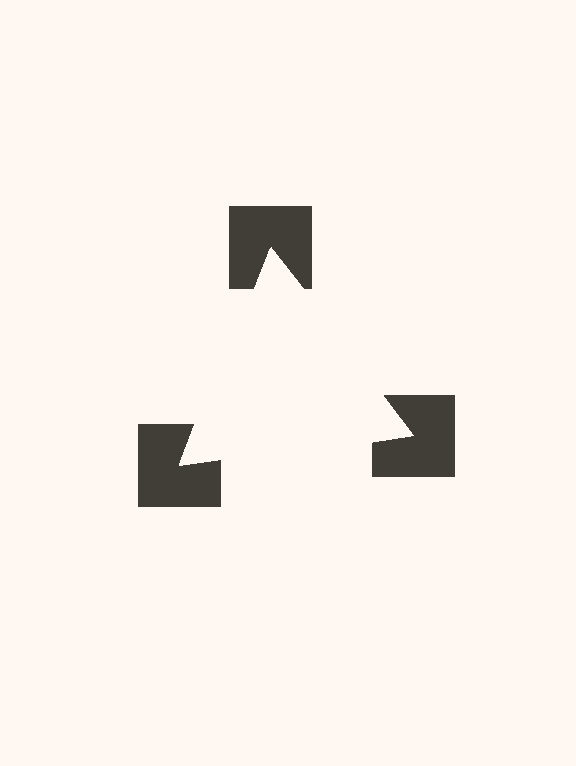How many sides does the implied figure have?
3 sides.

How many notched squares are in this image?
There are 3 — one at each vertex of the illusory triangle.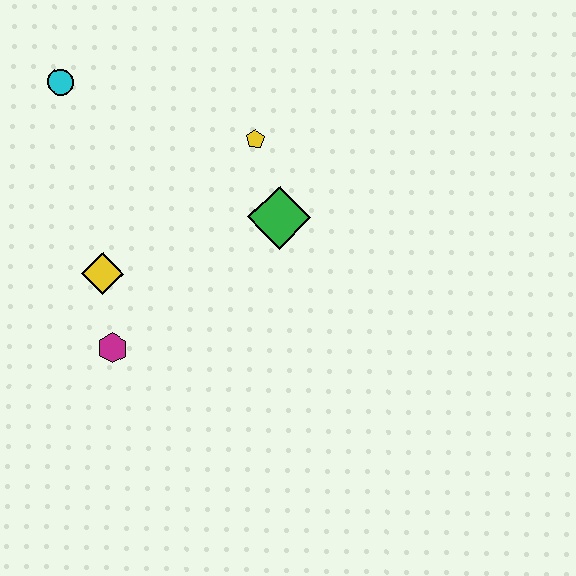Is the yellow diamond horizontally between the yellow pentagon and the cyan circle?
Yes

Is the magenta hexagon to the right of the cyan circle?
Yes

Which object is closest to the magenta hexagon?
The yellow diamond is closest to the magenta hexagon.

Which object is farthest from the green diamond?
The cyan circle is farthest from the green diamond.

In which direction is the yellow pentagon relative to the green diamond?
The yellow pentagon is above the green diamond.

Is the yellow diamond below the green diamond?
Yes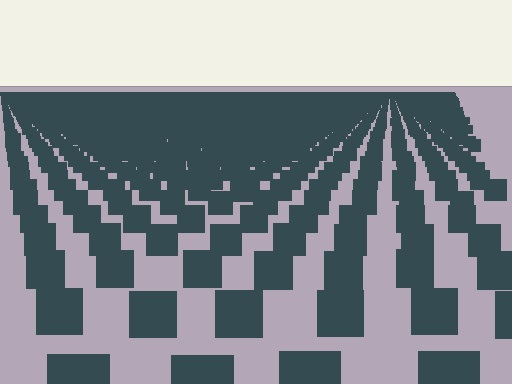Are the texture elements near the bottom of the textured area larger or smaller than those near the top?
Larger. Near the bottom, elements are closer to the viewer and appear at a bigger on-screen size.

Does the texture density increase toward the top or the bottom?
Density increases toward the top.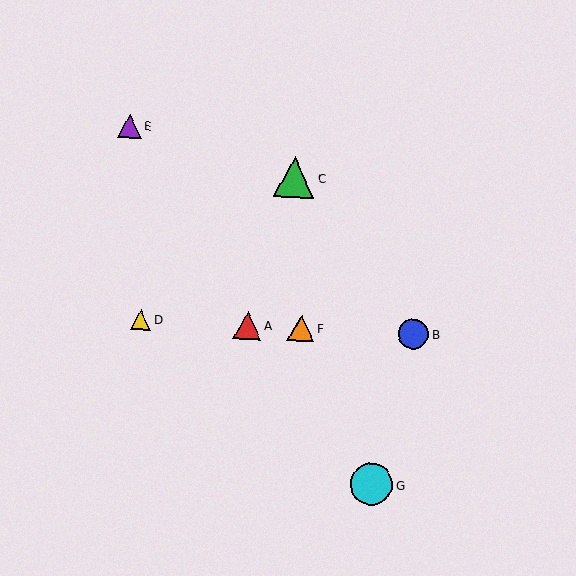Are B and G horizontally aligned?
No, B is at y≈334 and G is at y≈484.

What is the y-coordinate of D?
Object D is at y≈320.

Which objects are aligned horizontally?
Objects A, B, D, F are aligned horizontally.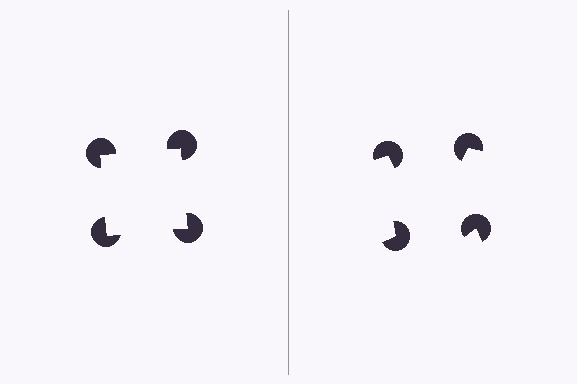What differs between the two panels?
The pac-man discs are positioned identically on both sides; only the wedge orientations differ. On the left they align to a square; on the right they are misaligned.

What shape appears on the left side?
An illusory square.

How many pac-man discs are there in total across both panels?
8 — 4 on each side.